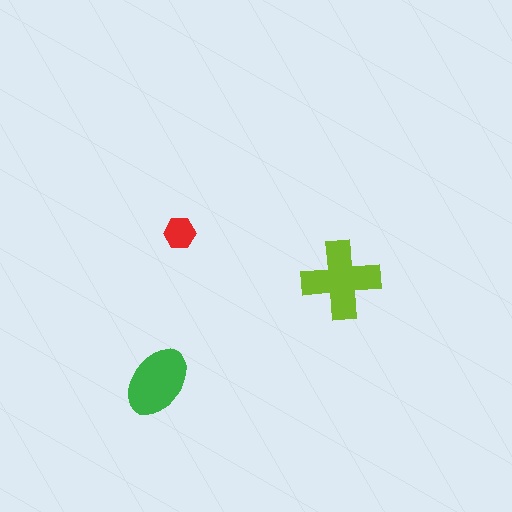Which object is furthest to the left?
The green ellipse is leftmost.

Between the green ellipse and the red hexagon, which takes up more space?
The green ellipse.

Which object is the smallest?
The red hexagon.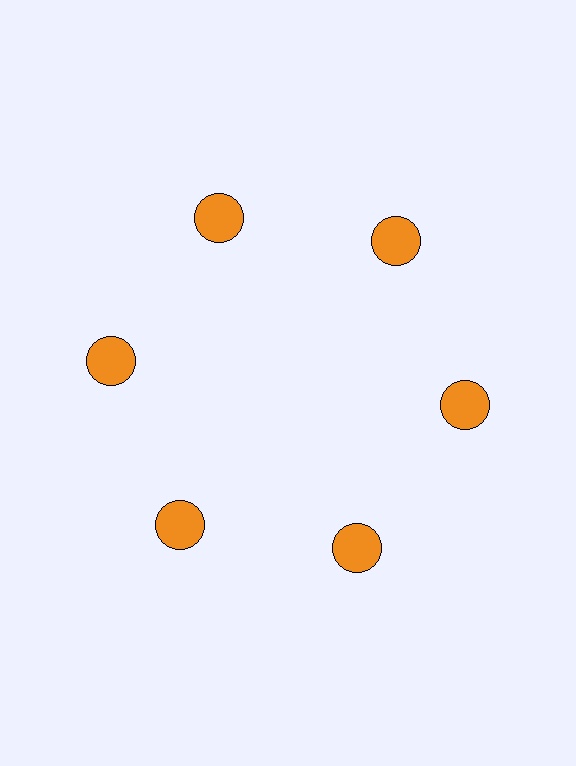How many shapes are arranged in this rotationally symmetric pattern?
There are 6 shapes, arranged in 6 groups of 1.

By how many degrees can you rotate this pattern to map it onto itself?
The pattern maps onto itself every 60 degrees of rotation.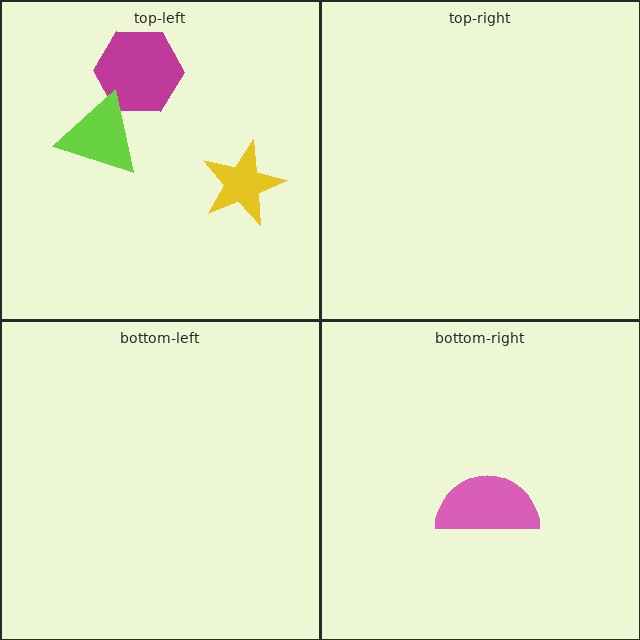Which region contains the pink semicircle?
The bottom-right region.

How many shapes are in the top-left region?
3.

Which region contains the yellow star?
The top-left region.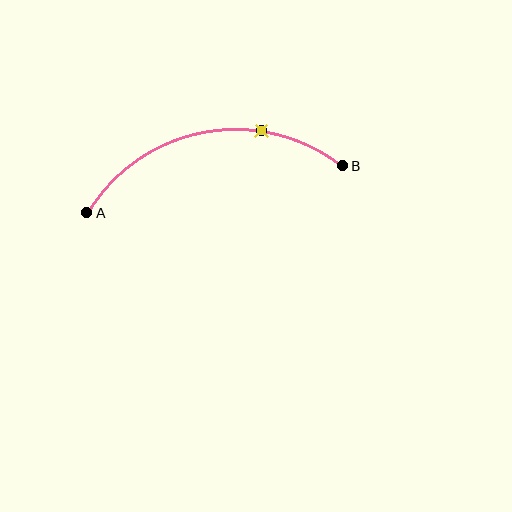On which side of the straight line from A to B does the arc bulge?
The arc bulges above the straight line connecting A and B.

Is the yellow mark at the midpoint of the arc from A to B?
No. The yellow mark lies on the arc but is closer to endpoint B. The arc midpoint would be at the point on the curve equidistant along the arc from both A and B.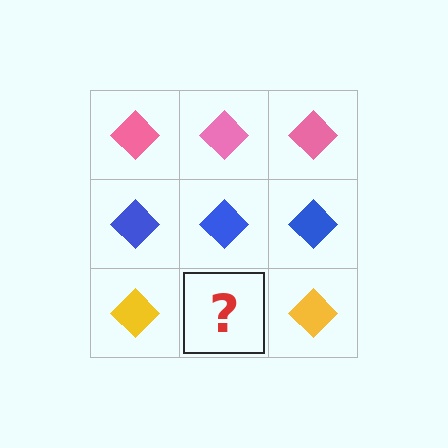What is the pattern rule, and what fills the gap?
The rule is that each row has a consistent color. The gap should be filled with a yellow diamond.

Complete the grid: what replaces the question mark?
The question mark should be replaced with a yellow diamond.